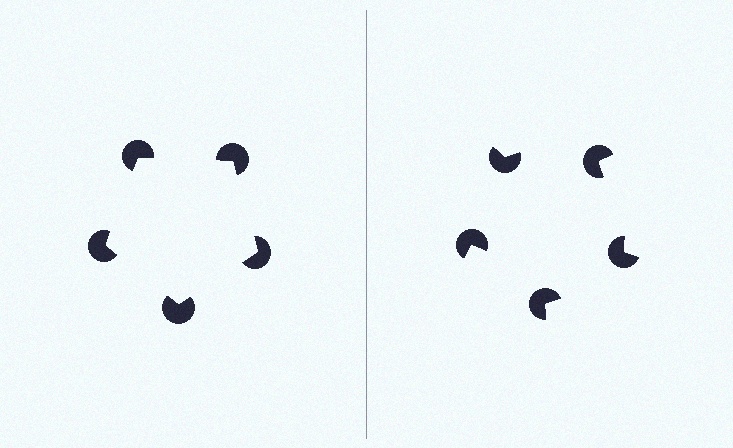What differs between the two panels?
The pac-man discs are positioned identically on both sides; only the wedge orientations differ. On the left they align to a pentagon; on the right they are misaligned.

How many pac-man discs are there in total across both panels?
10 — 5 on each side.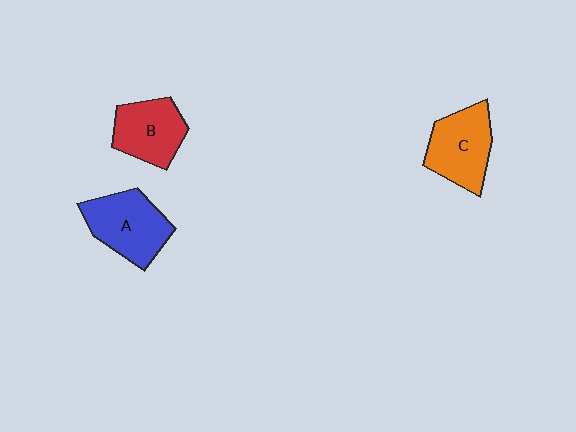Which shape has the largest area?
Shape A (blue).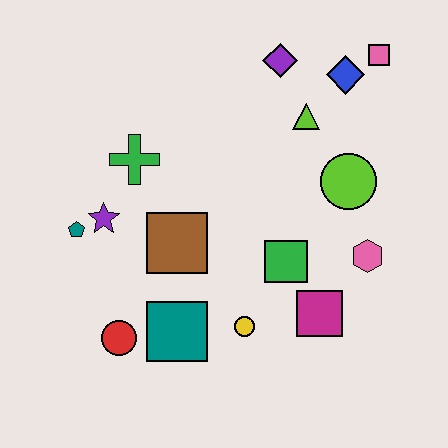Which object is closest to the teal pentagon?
The purple star is closest to the teal pentagon.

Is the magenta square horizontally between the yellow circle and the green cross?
No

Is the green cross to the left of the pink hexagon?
Yes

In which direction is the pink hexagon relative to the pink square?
The pink hexagon is below the pink square.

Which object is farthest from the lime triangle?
The red circle is farthest from the lime triangle.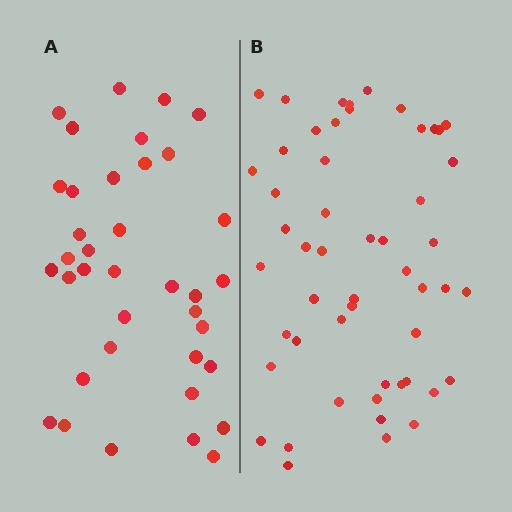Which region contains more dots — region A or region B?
Region B (the right region) has more dots.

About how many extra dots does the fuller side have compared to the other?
Region B has approximately 15 more dots than region A.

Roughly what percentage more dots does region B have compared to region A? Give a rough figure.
About 40% more.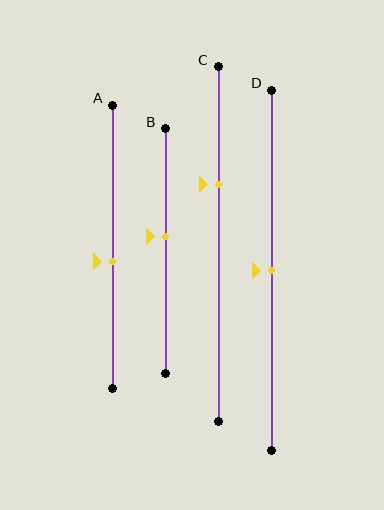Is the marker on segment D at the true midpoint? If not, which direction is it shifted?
Yes, the marker on segment D is at the true midpoint.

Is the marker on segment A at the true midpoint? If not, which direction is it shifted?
No, the marker on segment A is shifted downward by about 5% of the segment length.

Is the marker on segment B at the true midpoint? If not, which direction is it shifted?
No, the marker on segment B is shifted upward by about 6% of the segment length.